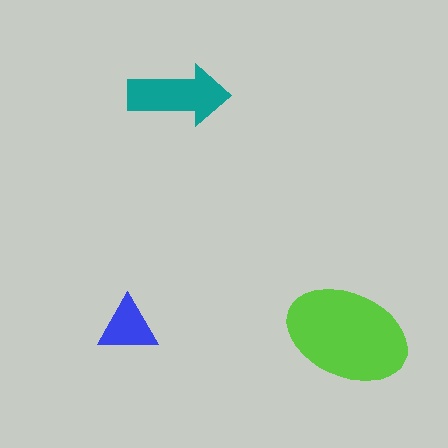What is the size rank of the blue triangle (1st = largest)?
3rd.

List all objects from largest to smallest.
The lime ellipse, the teal arrow, the blue triangle.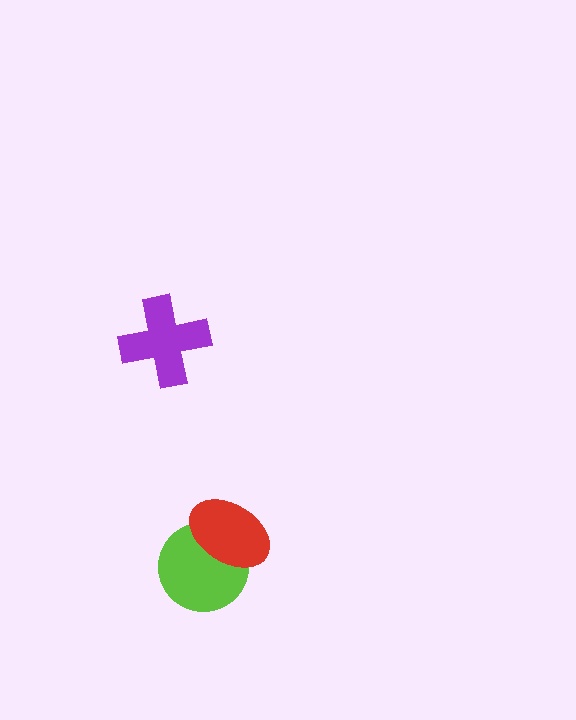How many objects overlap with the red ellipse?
1 object overlaps with the red ellipse.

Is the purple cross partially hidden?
No, no other shape covers it.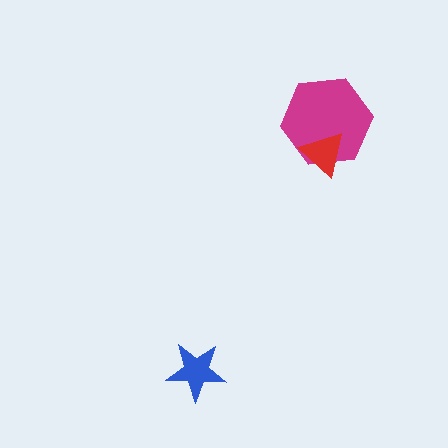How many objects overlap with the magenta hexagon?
1 object overlaps with the magenta hexagon.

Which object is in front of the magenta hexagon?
The red triangle is in front of the magenta hexagon.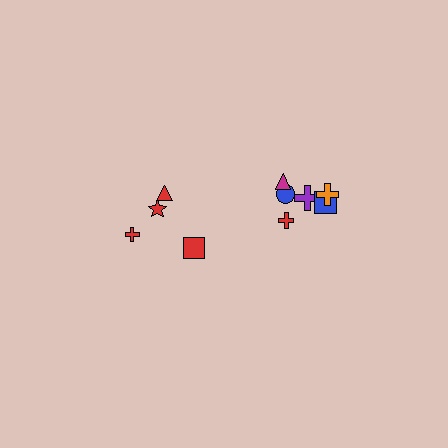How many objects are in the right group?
There are 6 objects.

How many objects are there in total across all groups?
There are 10 objects.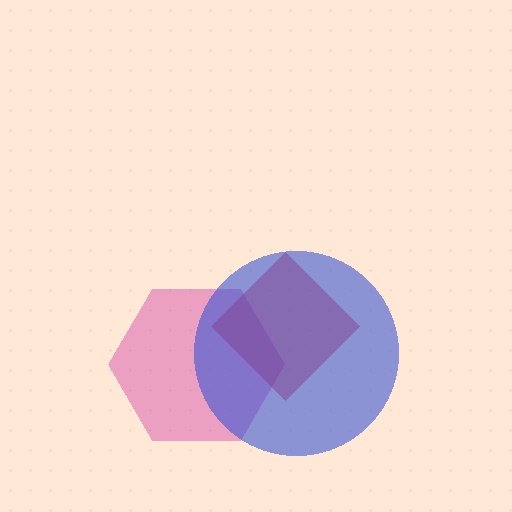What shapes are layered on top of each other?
The layered shapes are: a magenta hexagon, a red diamond, a blue circle.